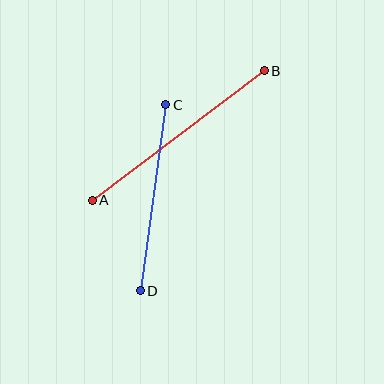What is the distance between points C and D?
The distance is approximately 188 pixels.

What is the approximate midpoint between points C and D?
The midpoint is at approximately (153, 198) pixels.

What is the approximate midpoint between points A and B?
The midpoint is at approximately (178, 135) pixels.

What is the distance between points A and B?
The distance is approximately 215 pixels.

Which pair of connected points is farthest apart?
Points A and B are farthest apart.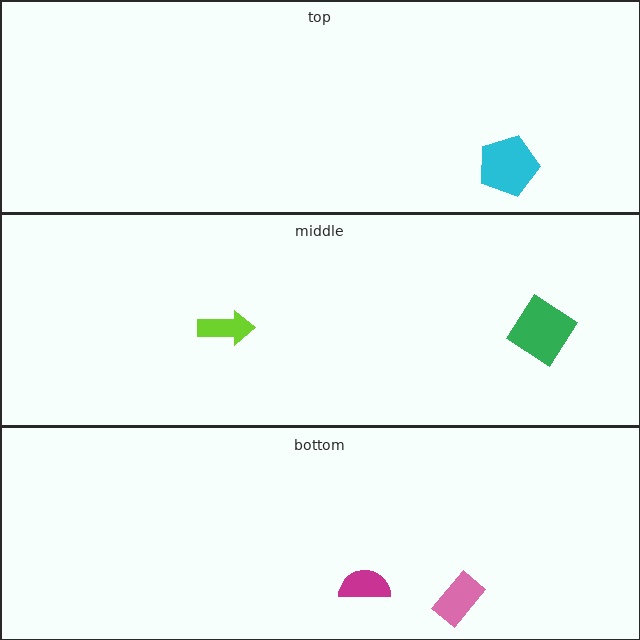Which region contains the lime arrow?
The middle region.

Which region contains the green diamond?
The middle region.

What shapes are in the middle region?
The lime arrow, the green diamond.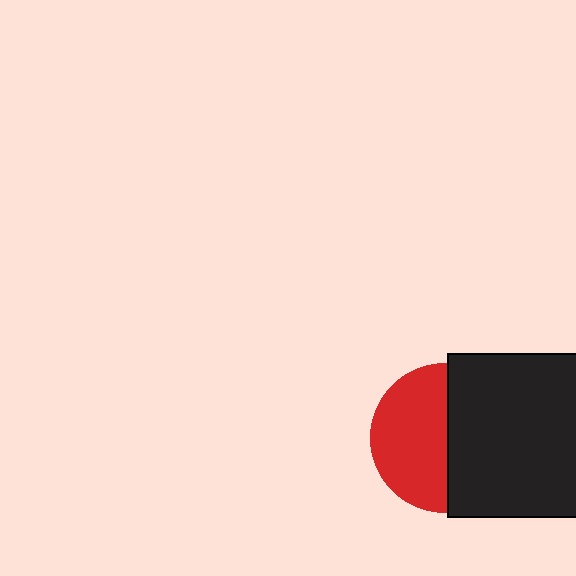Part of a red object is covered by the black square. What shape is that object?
It is a circle.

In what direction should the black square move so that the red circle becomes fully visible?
The black square should move right. That is the shortest direction to clear the overlap and leave the red circle fully visible.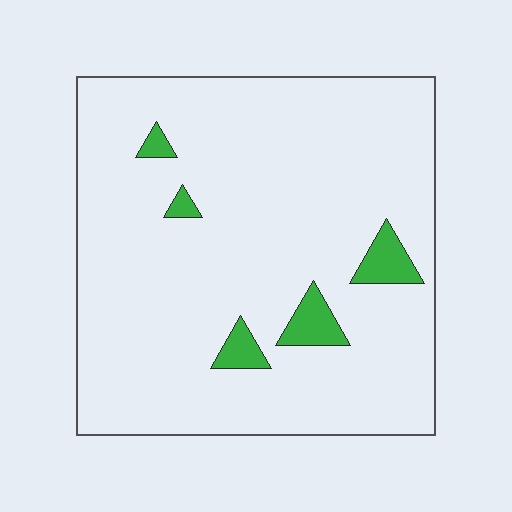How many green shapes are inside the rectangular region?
5.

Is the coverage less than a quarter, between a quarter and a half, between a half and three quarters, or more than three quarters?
Less than a quarter.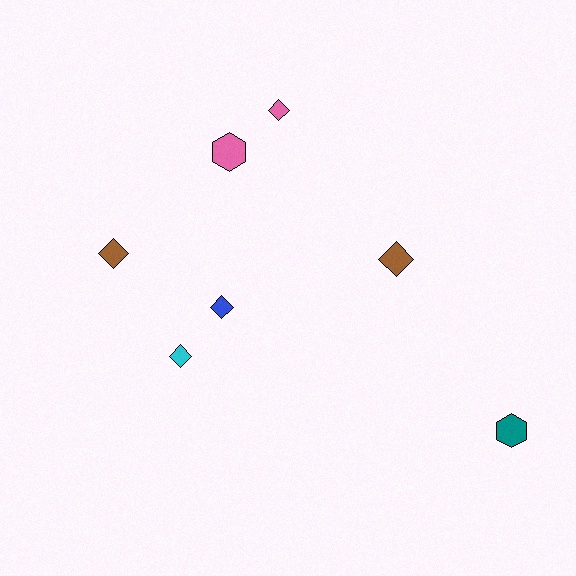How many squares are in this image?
There are no squares.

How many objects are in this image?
There are 7 objects.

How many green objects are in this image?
There are no green objects.